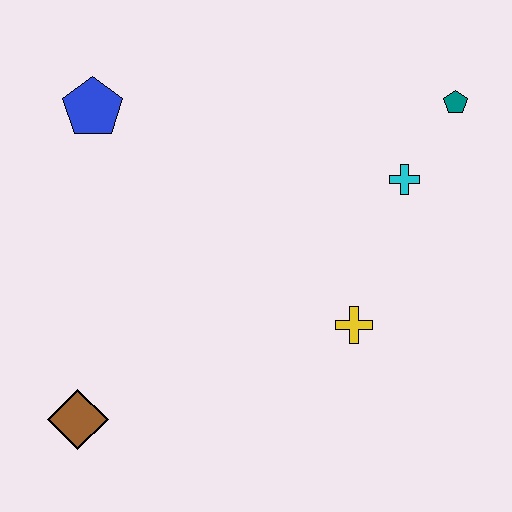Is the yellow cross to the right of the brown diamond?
Yes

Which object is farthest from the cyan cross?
The brown diamond is farthest from the cyan cross.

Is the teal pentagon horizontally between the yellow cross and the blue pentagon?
No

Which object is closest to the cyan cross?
The teal pentagon is closest to the cyan cross.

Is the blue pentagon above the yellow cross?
Yes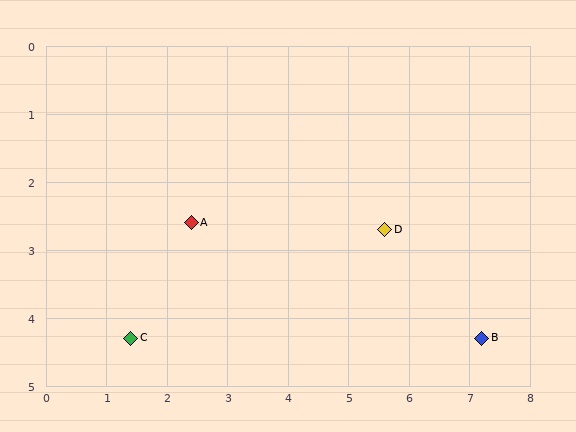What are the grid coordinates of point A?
Point A is at approximately (2.4, 2.6).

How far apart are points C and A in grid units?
Points C and A are about 2.0 grid units apart.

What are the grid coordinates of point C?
Point C is at approximately (1.4, 4.3).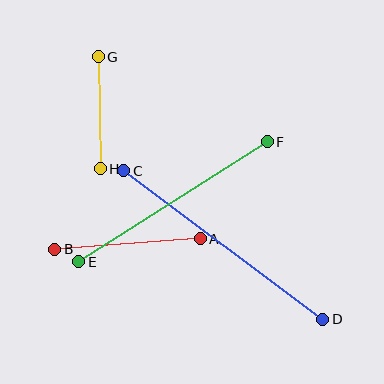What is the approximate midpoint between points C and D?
The midpoint is at approximately (223, 245) pixels.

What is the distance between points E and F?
The distance is approximately 223 pixels.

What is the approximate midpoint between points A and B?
The midpoint is at approximately (127, 244) pixels.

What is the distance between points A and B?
The distance is approximately 146 pixels.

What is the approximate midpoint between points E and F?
The midpoint is at approximately (173, 202) pixels.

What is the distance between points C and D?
The distance is approximately 248 pixels.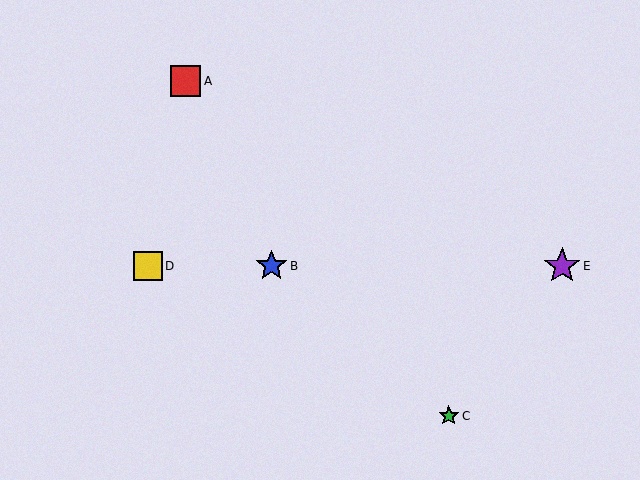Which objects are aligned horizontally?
Objects B, D, E are aligned horizontally.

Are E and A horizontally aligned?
No, E is at y≈266 and A is at y≈81.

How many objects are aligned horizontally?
3 objects (B, D, E) are aligned horizontally.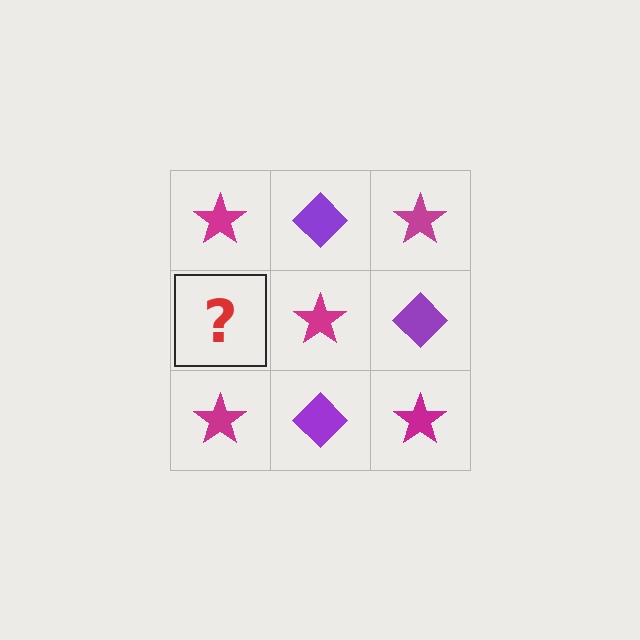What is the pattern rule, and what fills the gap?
The rule is that it alternates magenta star and purple diamond in a checkerboard pattern. The gap should be filled with a purple diamond.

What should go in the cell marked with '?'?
The missing cell should contain a purple diamond.